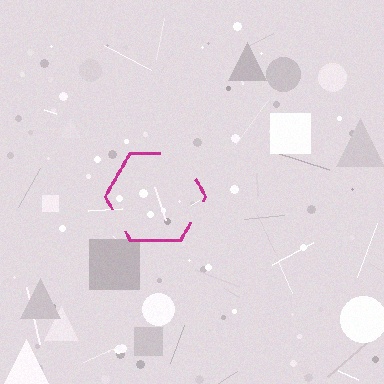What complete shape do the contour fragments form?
The contour fragments form a hexagon.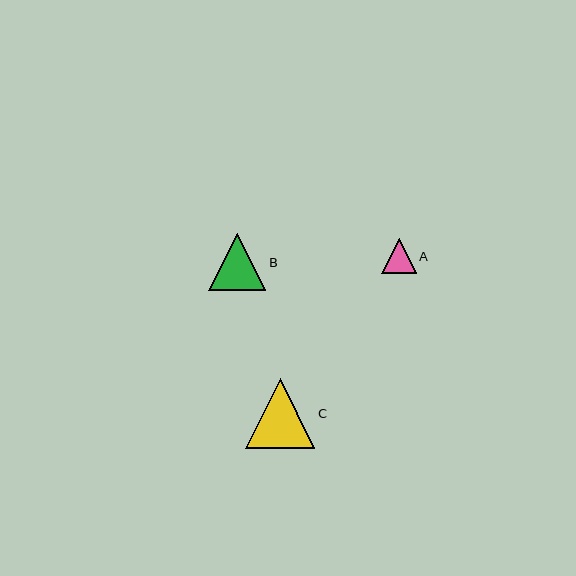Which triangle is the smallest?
Triangle A is the smallest with a size of approximately 35 pixels.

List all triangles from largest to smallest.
From largest to smallest: C, B, A.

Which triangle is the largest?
Triangle C is the largest with a size of approximately 70 pixels.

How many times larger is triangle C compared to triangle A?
Triangle C is approximately 2.0 times the size of triangle A.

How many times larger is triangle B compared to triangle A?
Triangle B is approximately 1.6 times the size of triangle A.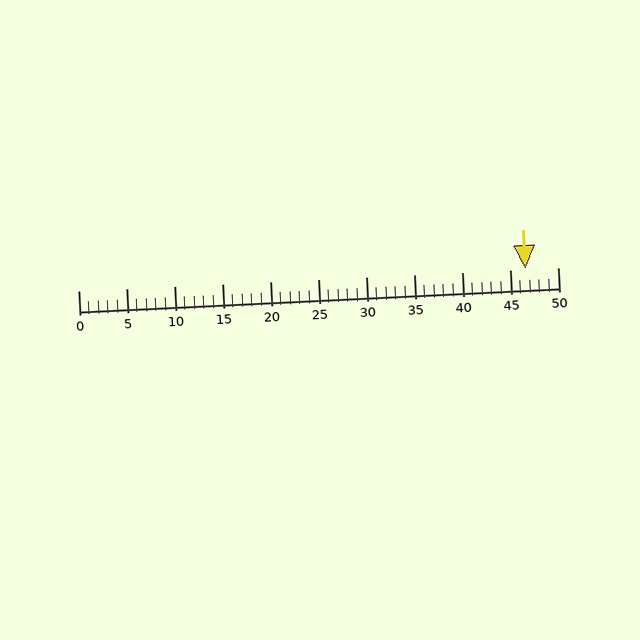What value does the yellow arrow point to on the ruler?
The yellow arrow points to approximately 47.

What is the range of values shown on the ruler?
The ruler shows values from 0 to 50.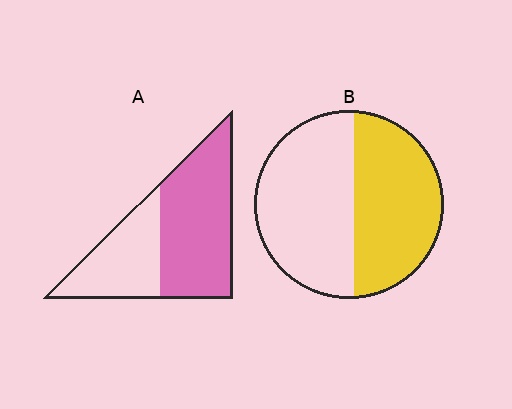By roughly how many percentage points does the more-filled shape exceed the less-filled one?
By roughly 15 percentage points (A over B).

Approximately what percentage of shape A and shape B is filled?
A is approximately 60% and B is approximately 45%.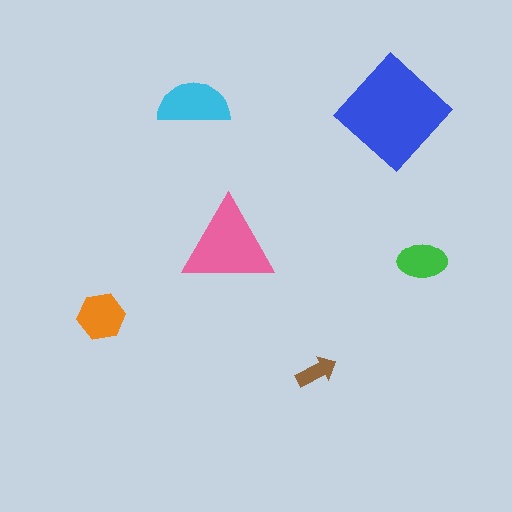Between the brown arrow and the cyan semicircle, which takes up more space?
The cyan semicircle.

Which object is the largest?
The blue diamond.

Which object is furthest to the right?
The green ellipse is rightmost.